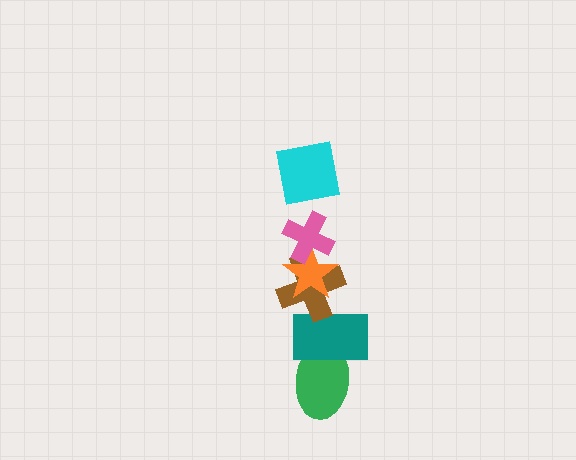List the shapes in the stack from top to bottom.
From top to bottom: the cyan square, the pink cross, the orange star, the brown cross, the teal rectangle, the green ellipse.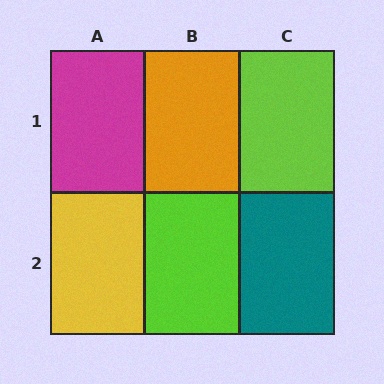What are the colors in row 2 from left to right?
Yellow, lime, teal.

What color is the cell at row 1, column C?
Lime.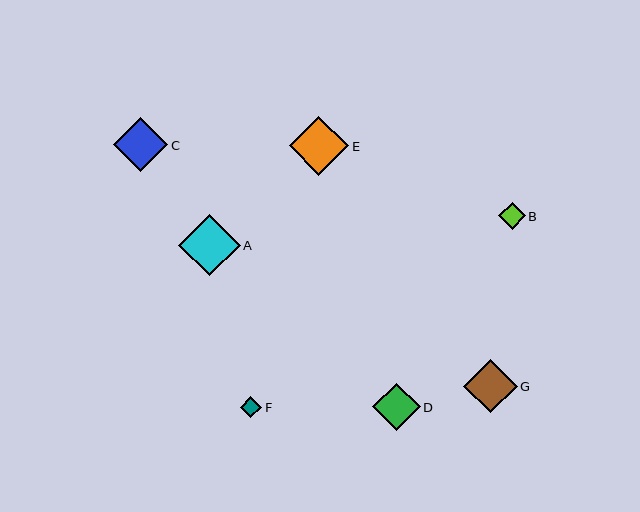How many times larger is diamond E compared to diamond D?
Diamond E is approximately 1.3 times the size of diamond D.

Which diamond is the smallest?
Diamond F is the smallest with a size of approximately 22 pixels.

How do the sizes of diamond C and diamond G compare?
Diamond C and diamond G are approximately the same size.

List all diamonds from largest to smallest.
From largest to smallest: A, E, C, G, D, B, F.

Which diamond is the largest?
Diamond A is the largest with a size of approximately 62 pixels.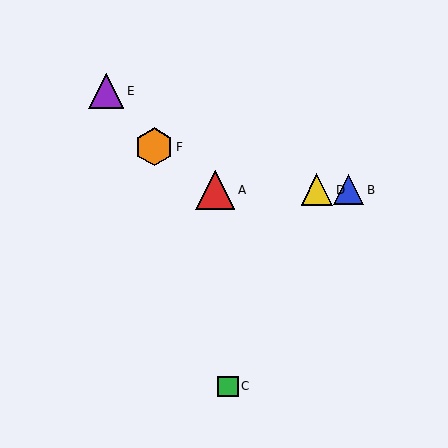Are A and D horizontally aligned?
Yes, both are at y≈190.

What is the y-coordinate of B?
Object B is at y≈190.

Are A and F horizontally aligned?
No, A is at y≈190 and F is at y≈147.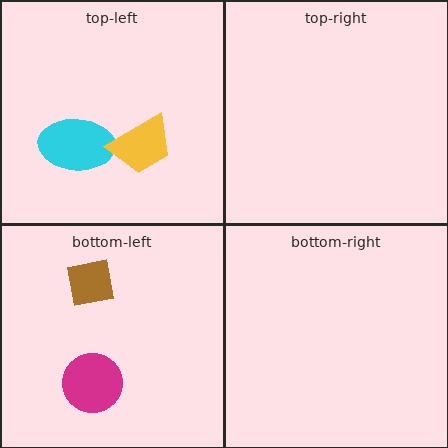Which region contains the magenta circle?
The bottom-left region.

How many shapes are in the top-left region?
2.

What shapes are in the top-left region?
The cyan ellipse, the yellow trapezoid.